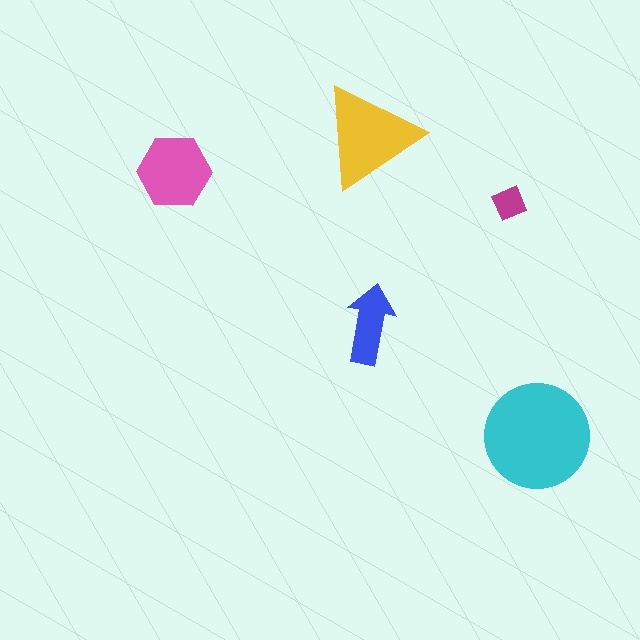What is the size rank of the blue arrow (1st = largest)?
4th.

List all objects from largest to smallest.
The cyan circle, the yellow triangle, the pink hexagon, the blue arrow, the magenta square.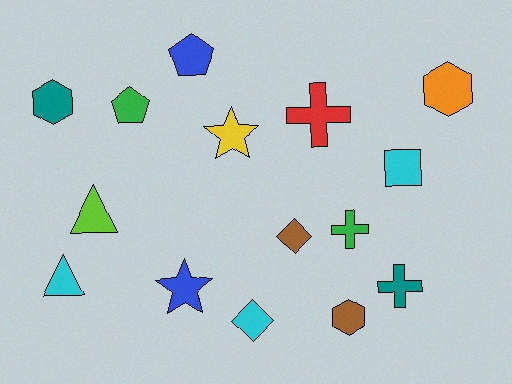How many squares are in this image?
There is 1 square.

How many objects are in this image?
There are 15 objects.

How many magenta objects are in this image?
There are no magenta objects.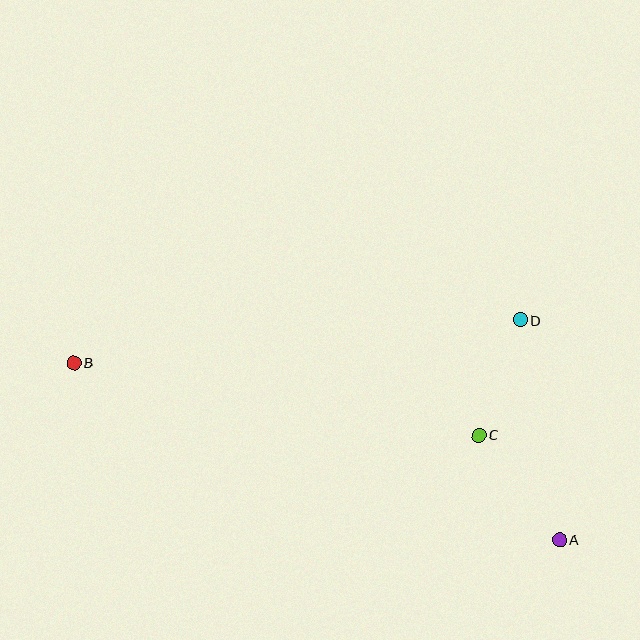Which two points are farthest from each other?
Points A and B are farthest from each other.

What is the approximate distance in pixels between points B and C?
The distance between B and C is approximately 412 pixels.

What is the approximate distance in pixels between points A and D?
The distance between A and D is approximately 223 pixels.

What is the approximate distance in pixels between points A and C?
The distance between A and C is approximately 132 pixels.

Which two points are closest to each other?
Points C and D are closest to each other.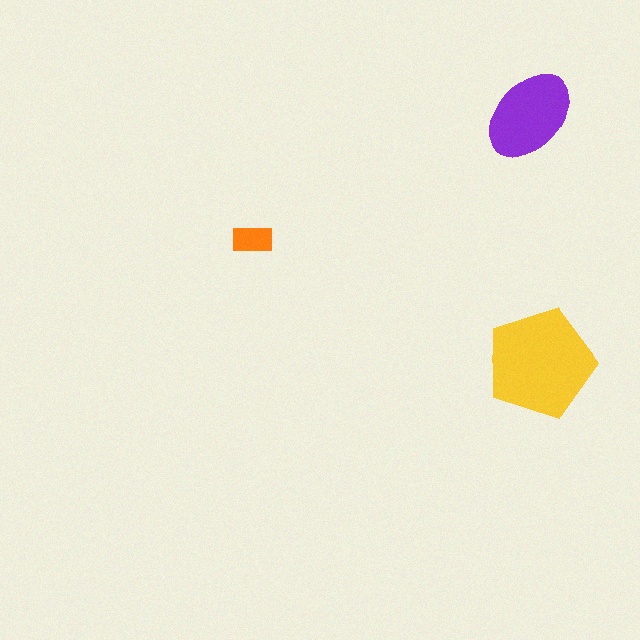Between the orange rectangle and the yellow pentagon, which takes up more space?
The yellow pentagon.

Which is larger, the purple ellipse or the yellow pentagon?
The yellow pentagon.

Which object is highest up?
The purple ellipse is topmost.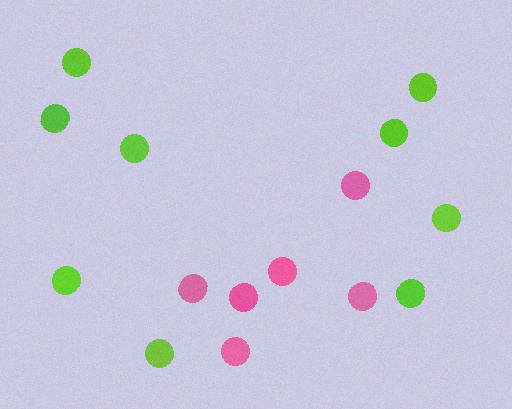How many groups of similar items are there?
There are 2 groups: one group of pink circles (6) and one group of lime circles (9).